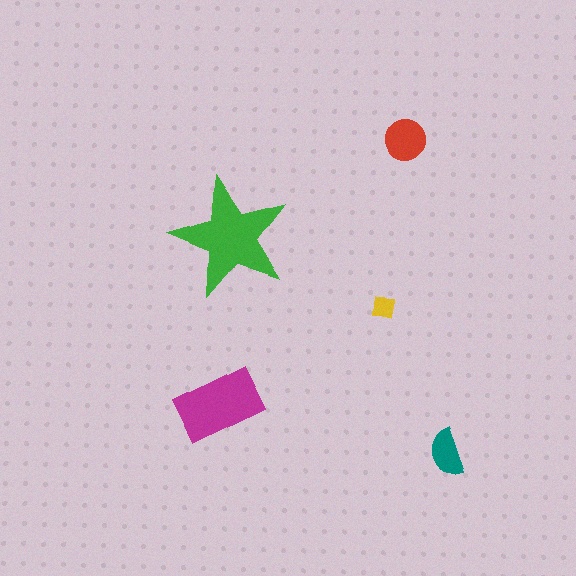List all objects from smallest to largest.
The yellow square, the teal semicircle, the red circle, the magenta rectangle, the green star.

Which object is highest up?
The red circle is topmost.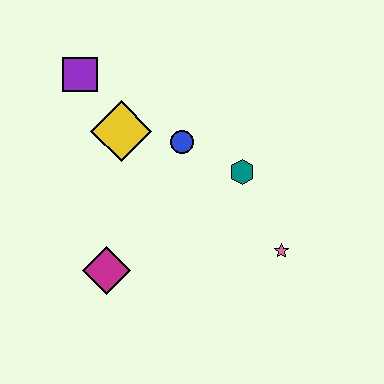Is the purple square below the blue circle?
No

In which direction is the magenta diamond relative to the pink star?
The magenta diamond is to the left of the pink star.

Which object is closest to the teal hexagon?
The blue circle is closest to the teal hexagon.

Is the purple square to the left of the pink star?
Yes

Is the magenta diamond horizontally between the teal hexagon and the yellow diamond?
No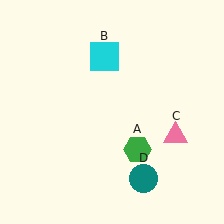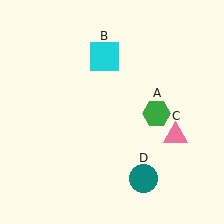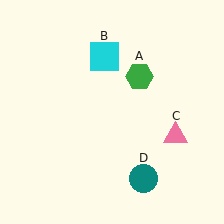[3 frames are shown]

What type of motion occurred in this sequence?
The green hexagon (object A) rotated counterclockwise around the center of the scene.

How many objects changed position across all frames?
1 object changed position: green hexagon (object A).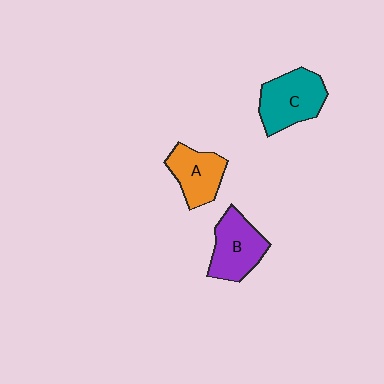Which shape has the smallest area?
Shape A (orange).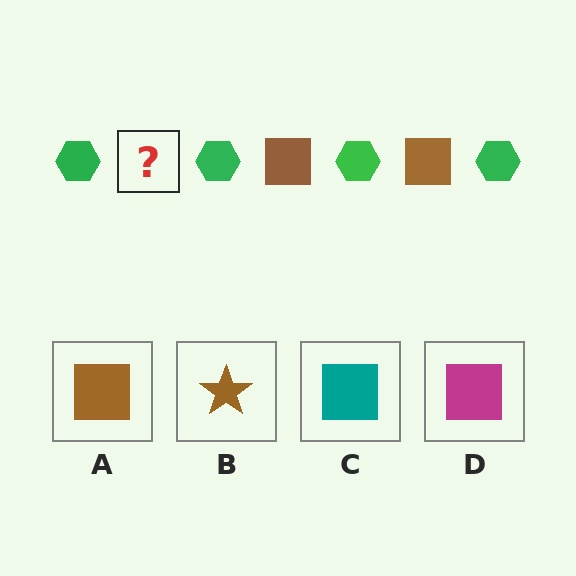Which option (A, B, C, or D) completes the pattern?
A.